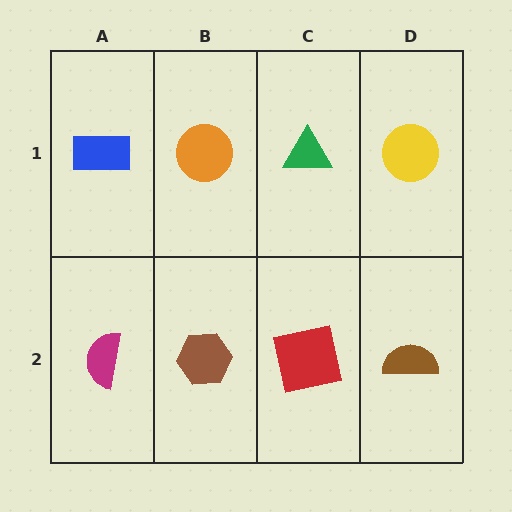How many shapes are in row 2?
4 shapes.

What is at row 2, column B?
A brown hexagon.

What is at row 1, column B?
An orange circle.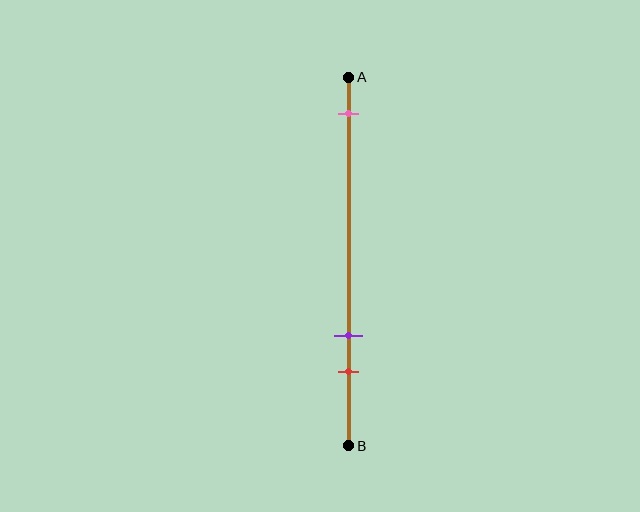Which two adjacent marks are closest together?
The purple and red marks are the closest adjacent pair.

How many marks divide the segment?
There are 3 marks dividing the segment.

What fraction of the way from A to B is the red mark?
The red mark is approximately 80% (0.8) of the way from A to B.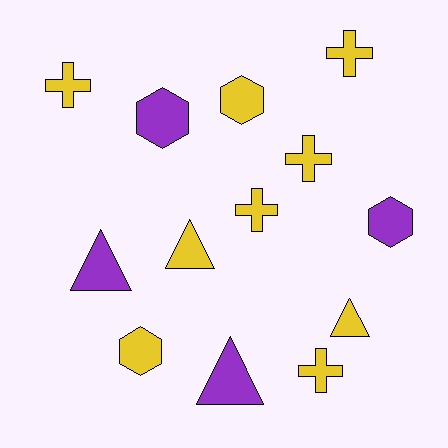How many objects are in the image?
There are 13 objects.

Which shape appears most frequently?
Cross, with 5 objects.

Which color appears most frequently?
Yellow, with 9 objects.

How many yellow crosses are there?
There are 5 yellow crosses.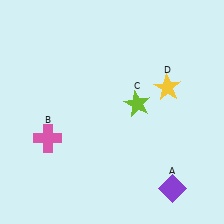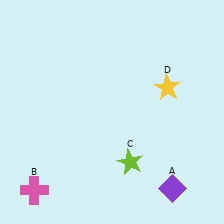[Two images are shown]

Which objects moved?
The objects that moved are: the pink cross (B), the lime star (C).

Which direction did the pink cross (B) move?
The pink cross (B) moved down.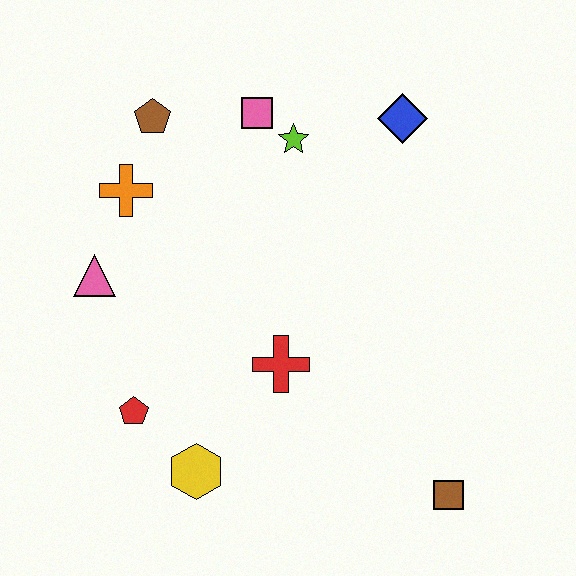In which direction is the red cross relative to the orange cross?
The red cross is below the orange cross.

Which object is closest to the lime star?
The pink square is closest to the lime star.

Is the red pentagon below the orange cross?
Yes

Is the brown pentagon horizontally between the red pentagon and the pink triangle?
No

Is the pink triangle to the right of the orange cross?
No